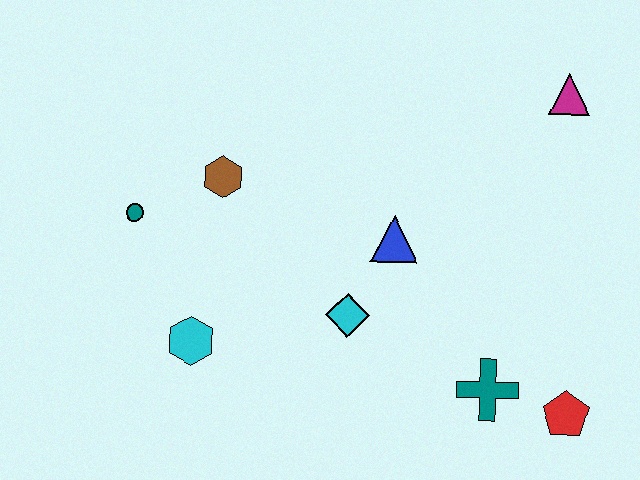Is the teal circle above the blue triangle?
Yes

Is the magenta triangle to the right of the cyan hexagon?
Yes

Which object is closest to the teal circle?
The brown hexagon is closest to the teal circle.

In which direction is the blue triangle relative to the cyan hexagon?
The blue triangle is to the right of the cyan hexagon.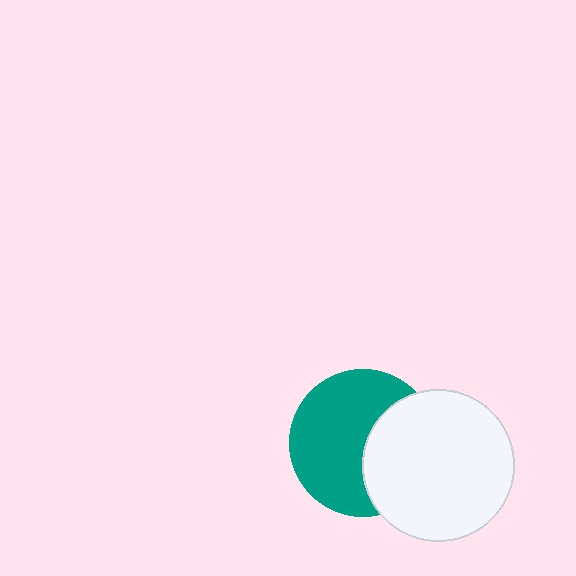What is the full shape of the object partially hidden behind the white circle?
The partially hidden object is a teal circle.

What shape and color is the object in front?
The object in front is a white circle.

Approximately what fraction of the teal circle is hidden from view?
Roughly 38% of the teal circle is hidden behind the white circle.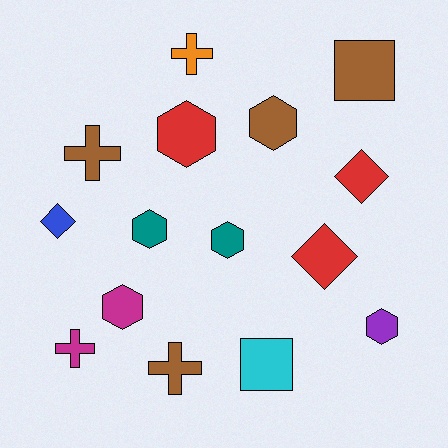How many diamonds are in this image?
There are 3 diamonds.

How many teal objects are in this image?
There are 2 teal objects.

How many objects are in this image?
There are 15 objects.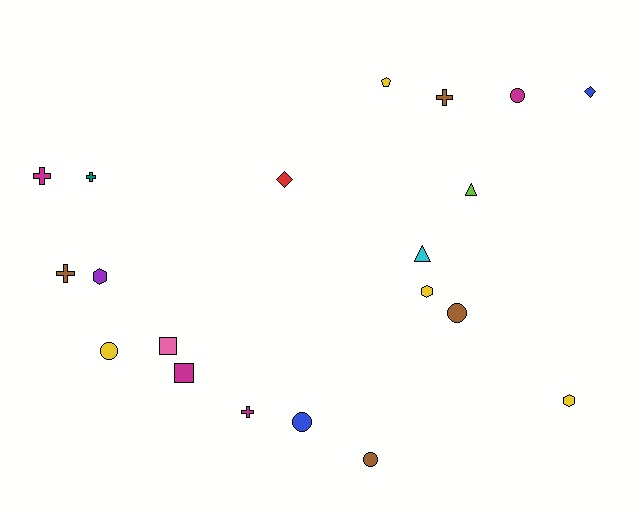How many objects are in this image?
There are 20 objects.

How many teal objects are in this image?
There is 1 teal object.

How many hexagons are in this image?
There are 3 hexagons.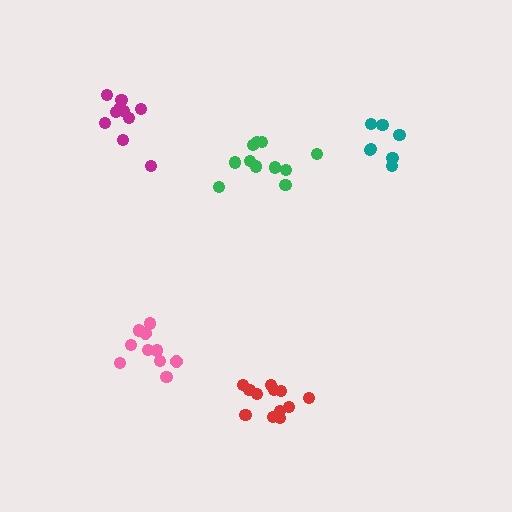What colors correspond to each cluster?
The clusters are colored: magenta, green, pink, teal, red.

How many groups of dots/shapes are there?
There are 5 groups.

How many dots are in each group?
Group 1: 10 dots, Group 2: 11 dots, Group 3: 10 dots, Group 4: 7 dots, Group 5: 12 dots (50 total).